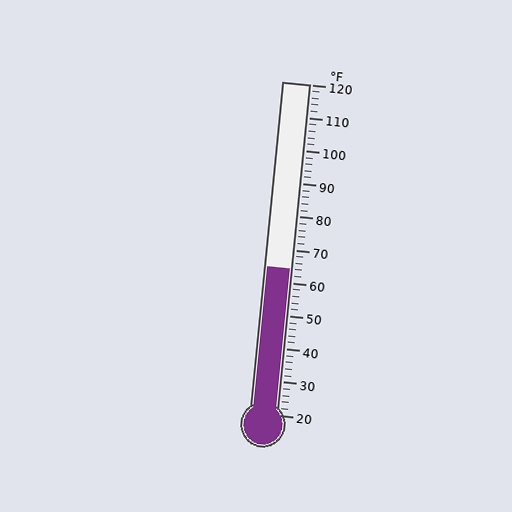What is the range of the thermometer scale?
The thermometer scale ranges from 20°F to 120°F.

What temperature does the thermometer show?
The thermometer shows approximately 64°F.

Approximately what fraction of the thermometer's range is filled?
The thermometer is filled to approximately 45% of its range.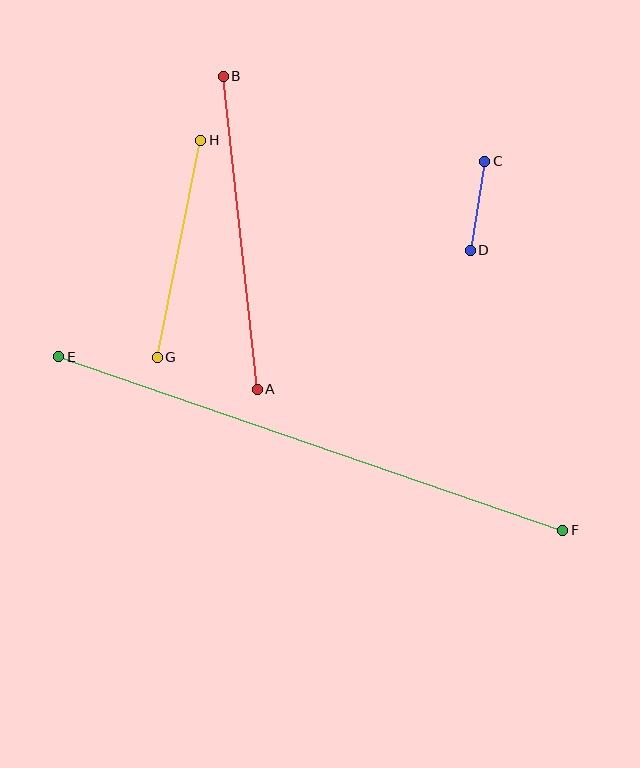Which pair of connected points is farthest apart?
Points E and F are farthest apart.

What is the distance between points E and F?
The distance is approximately 533 pixels.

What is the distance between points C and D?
The distance is approximately 90 pixels.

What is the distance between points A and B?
The distance is approximately 315 pixels.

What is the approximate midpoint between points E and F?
The midpoint is at approximately (311, 444) pixels.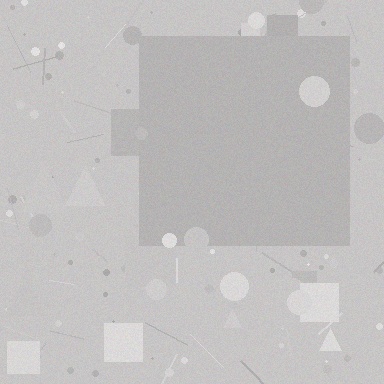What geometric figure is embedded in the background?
A square is embedded in the background.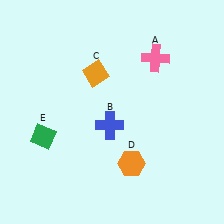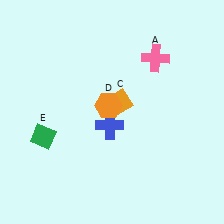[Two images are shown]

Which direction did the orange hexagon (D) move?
The orange hexagon (D) moved up.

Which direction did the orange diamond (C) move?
The orange diamond (C) moved down.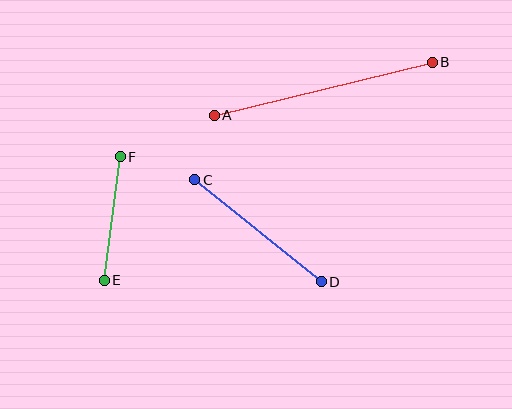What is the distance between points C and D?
The distance is approximately 162 pixels.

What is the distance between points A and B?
The distance is approximately 225 pixels.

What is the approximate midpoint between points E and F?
The midpoint is at approximately (112, 218) pixels.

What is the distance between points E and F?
The distance is approximately 125 pixels.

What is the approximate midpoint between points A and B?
The midpoint is at approximately (323, 89) pixels.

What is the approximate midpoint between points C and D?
The midpoint is at approximately (258, 231) pixels.